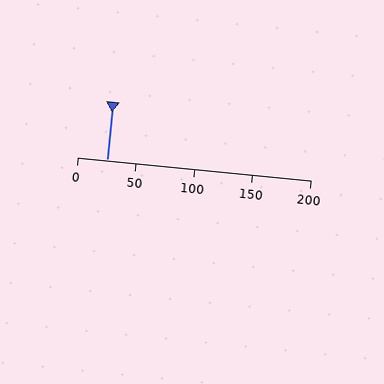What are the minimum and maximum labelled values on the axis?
The axis runs from 0 to 200.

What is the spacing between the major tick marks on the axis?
The major ticks are spaced 50 apart.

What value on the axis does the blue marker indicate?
The marker indicates approximately 25.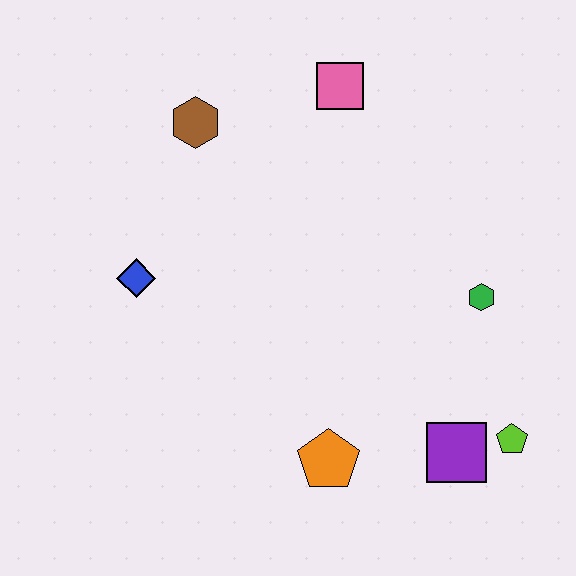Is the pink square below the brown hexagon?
No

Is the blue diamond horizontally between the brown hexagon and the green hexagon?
No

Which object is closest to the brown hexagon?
The pink square is closest to the brown hexagon.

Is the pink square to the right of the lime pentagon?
No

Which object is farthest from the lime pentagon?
The brown hexagon is farthest from the lime pentagon.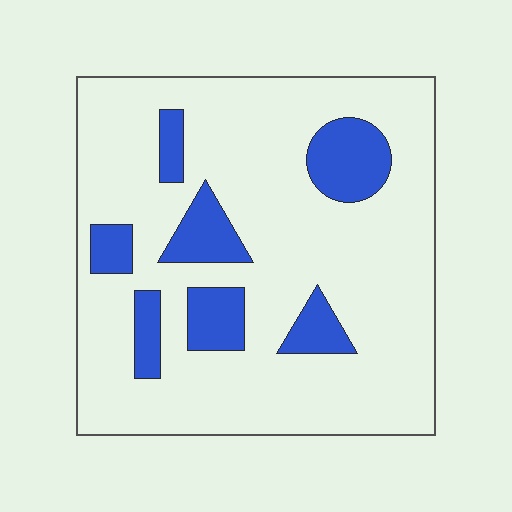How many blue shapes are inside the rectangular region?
7.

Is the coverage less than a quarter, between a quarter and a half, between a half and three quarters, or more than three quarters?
Less than a quarter.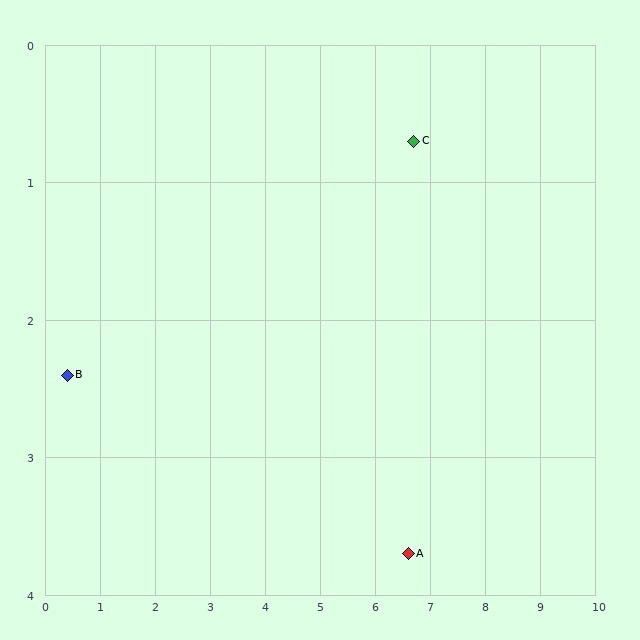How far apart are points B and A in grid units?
Points B and A are about 6.3 grid units apart.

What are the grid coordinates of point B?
Point B is at approximately (0.4, 2.4).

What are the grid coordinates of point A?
Point A is at approximately (6.6, 3.7).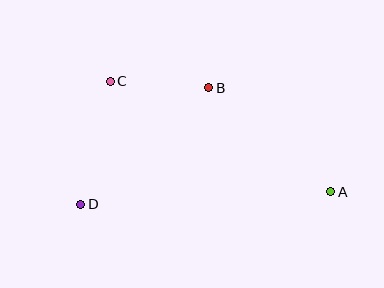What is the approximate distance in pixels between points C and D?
The distance between C and D is approximately 126 pixels.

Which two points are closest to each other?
Points B and C are closest to each other.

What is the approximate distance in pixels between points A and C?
The distance between A and C is approximately 246 pixels.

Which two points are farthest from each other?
Points A and D are farthest from each other.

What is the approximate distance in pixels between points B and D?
The distance between B and D is approximately 173 pixels.